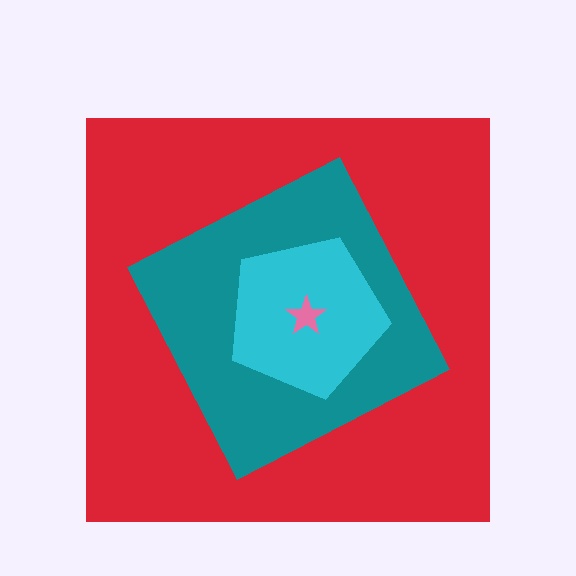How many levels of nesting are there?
4.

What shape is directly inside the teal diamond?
The cyan pentagon.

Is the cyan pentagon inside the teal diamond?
Yes.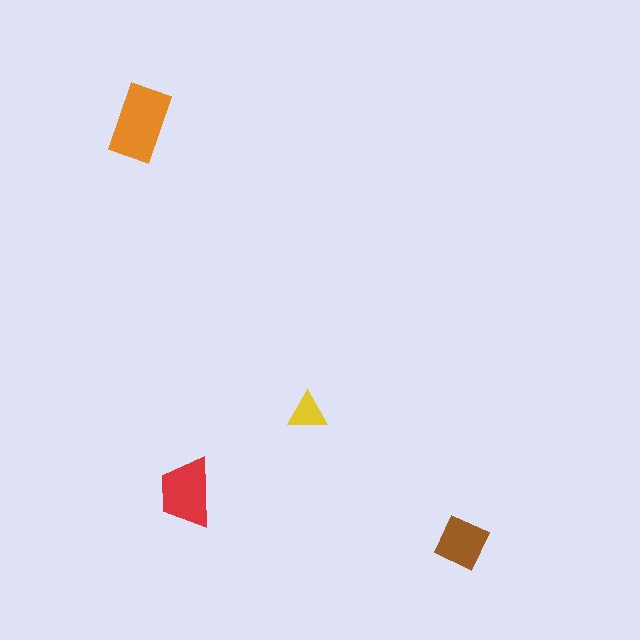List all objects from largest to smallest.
The orange rectangle, the red trapezoid, the brown square, the yellow triangle.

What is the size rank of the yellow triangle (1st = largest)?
4th.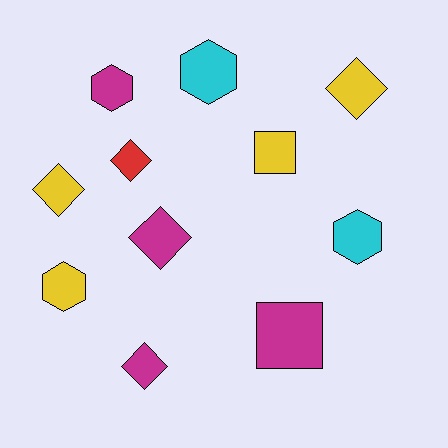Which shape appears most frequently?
Diamond, with 5 objects.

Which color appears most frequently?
Magenta, with 4 objects.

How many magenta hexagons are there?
There is 1 magenta hexagon.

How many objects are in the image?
There are 11 objects.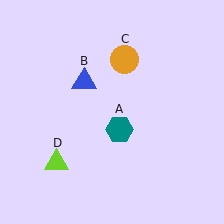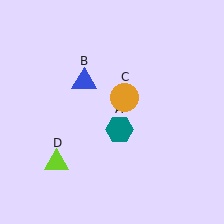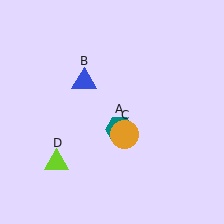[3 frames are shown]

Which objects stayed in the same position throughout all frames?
Teal hexagon (object A) and blue triangle (object B) and lime triangle (object D) remained stationary.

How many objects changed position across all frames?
1 object changed position: orange circle (object C).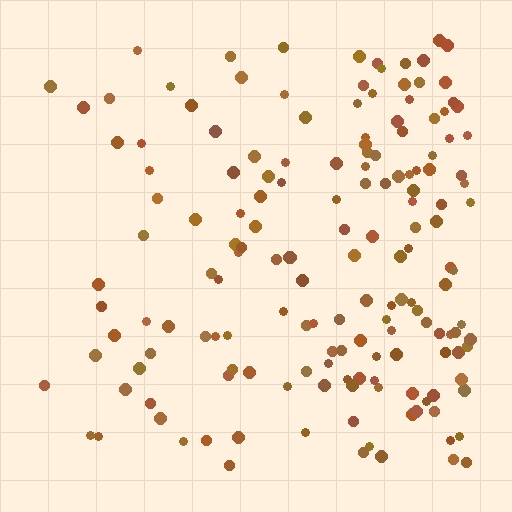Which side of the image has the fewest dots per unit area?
The left.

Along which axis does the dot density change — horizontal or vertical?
Horizontal.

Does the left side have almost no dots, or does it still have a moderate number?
Still a moderate number, just noticeably fewer than the right.